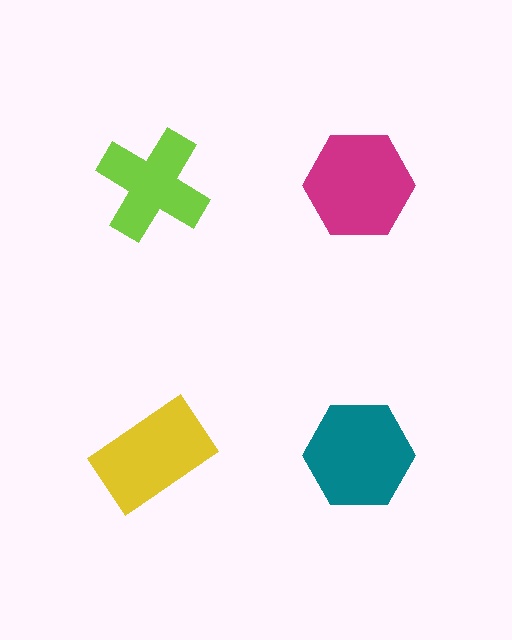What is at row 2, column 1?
A yellow rectangle.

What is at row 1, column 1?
A lime cross.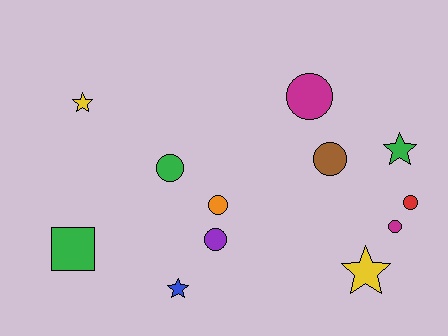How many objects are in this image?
There are 12 objects.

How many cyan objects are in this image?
There are no cyan objects.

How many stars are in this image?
There are 4 stars.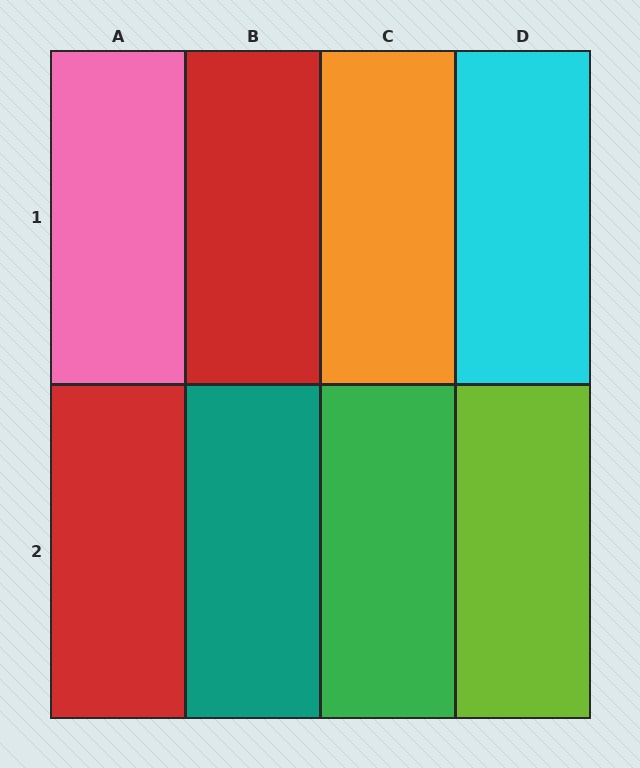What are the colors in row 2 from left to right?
Red, teal, green, lime.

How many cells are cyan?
1 cell is cyan.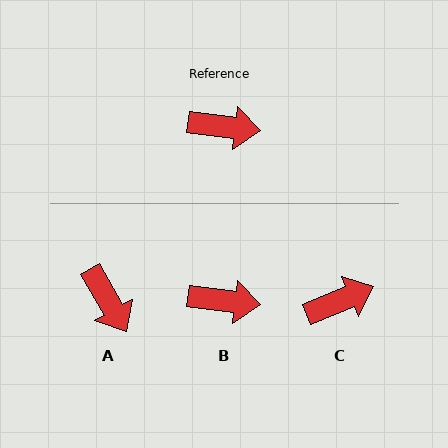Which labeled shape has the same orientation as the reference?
B.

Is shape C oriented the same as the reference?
No, it is off by about 29 degrees.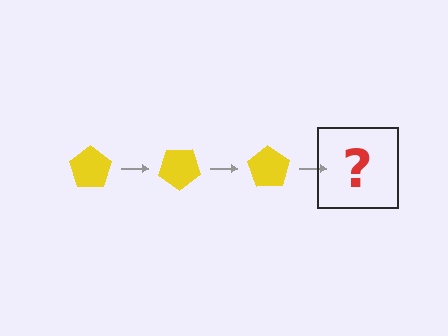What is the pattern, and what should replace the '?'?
The pattern is that the pentagon rotates 35 degrees each step. The '?' should be a yellow pentagon rotated 105 degrees.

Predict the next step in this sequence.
The next step is a yellow pentagon rotated 105 degrees.